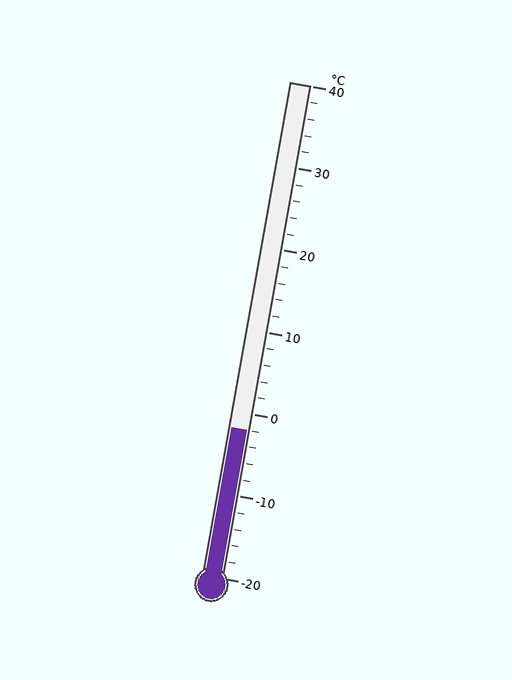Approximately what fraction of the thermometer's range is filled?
The thermometer is filled to approximately 30% of its range.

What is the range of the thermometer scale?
The thermometer scale ranges from -20°C to 40°C.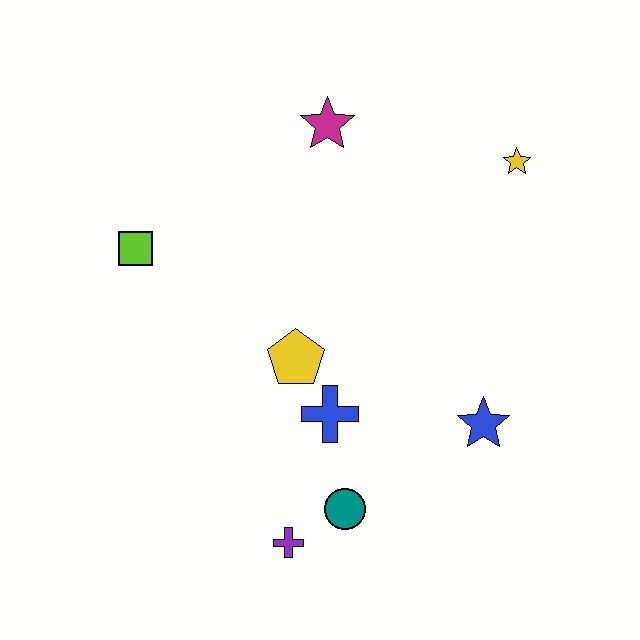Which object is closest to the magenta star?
The yellow star is closest to the magenta star.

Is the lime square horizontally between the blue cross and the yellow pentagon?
No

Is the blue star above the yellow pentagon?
No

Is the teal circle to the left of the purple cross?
No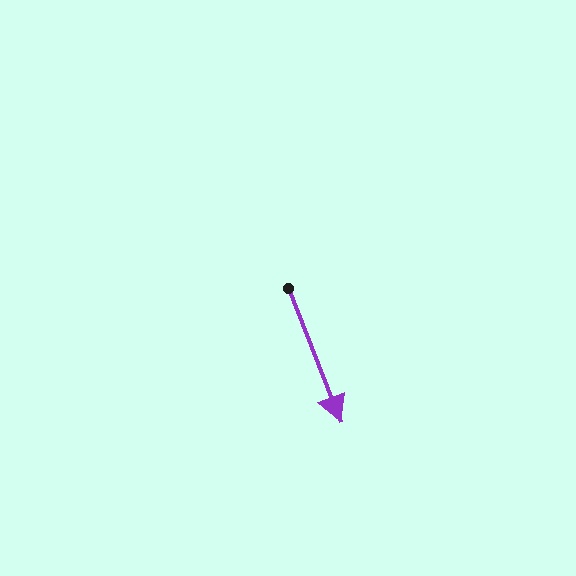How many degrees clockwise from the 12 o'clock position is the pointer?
Approximately 159 degrees.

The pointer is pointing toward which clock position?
Roughly 5 o'clock.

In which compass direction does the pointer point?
South.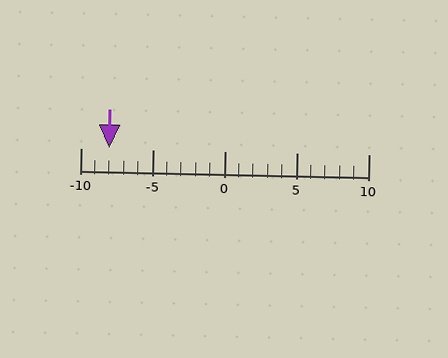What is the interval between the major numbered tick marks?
The major tick marks are spaced 5 units apart.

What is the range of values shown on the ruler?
The ruler shows values from -10 to 10.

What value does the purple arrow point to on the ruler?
The purple arrow points to approximately -8.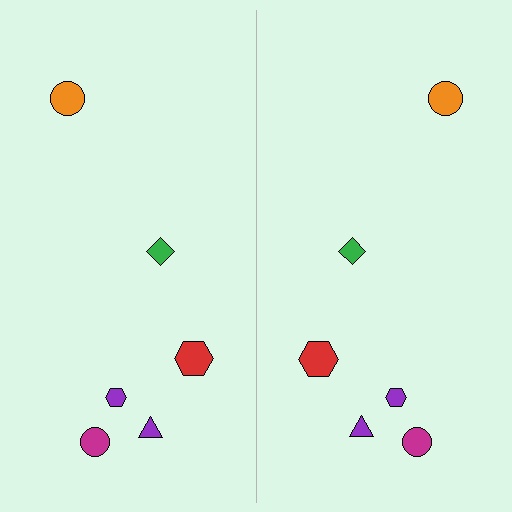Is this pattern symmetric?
Yes, this pattern has bilateral (reflection) symmetry.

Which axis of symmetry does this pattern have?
The pattern has a vertical axis of symmetry running through the center of the image.